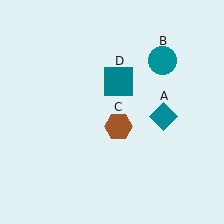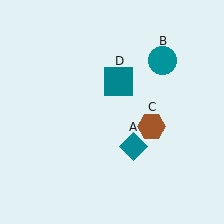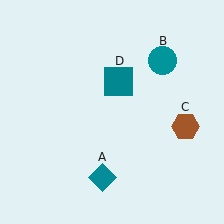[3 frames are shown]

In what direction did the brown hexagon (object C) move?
The brown hexagon (object C) moved right.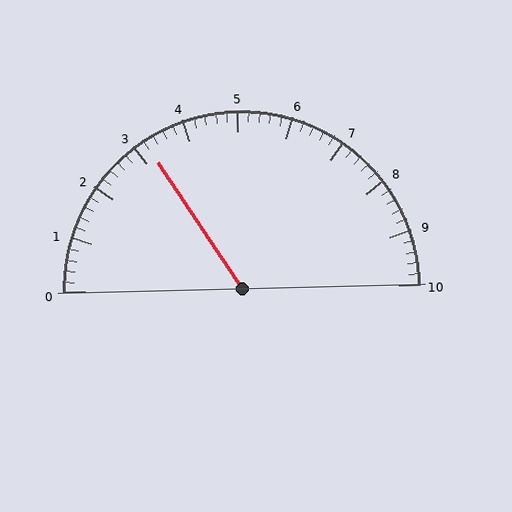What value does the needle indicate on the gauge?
The needle indicates approximately 3.2.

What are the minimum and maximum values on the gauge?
The gauge ranges from 0 to 10.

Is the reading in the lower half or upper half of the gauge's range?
The reading is in the lower half of the range (0 to 10).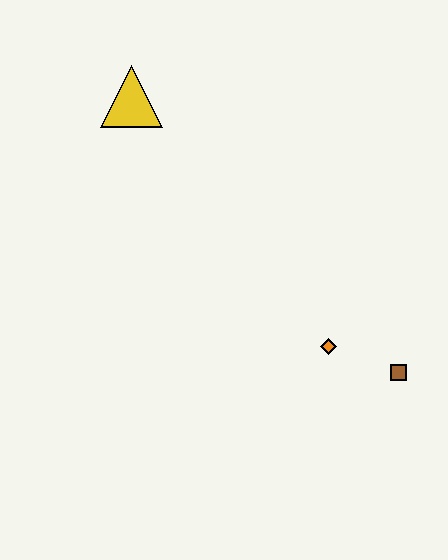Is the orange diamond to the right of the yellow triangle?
Yes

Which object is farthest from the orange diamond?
The yellow triangle is farthest from the orange diamond.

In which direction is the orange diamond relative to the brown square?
The orange diamond is to the left of the brown square.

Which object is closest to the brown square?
The orange diamond is closest to the brown square.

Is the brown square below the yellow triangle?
Yes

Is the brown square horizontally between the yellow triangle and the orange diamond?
No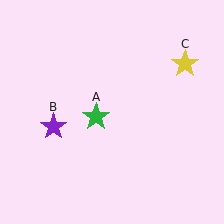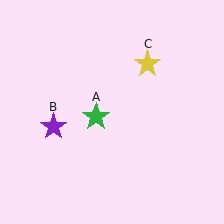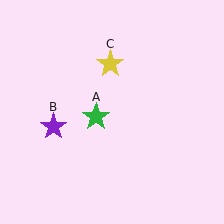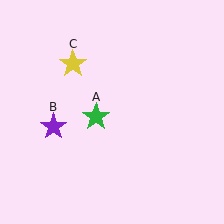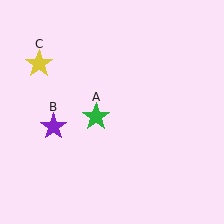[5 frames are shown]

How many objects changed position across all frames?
1 object changed position: yellow star (object C).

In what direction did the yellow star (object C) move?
The yellow star (object C) moved left.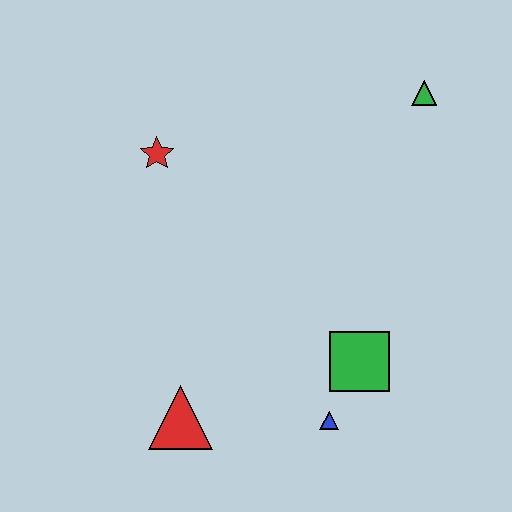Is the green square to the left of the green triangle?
Yes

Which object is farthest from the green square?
The red star is farthest from the green square.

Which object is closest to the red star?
The red triangle is closest to the red star.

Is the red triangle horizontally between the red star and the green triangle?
Yes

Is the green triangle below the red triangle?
No